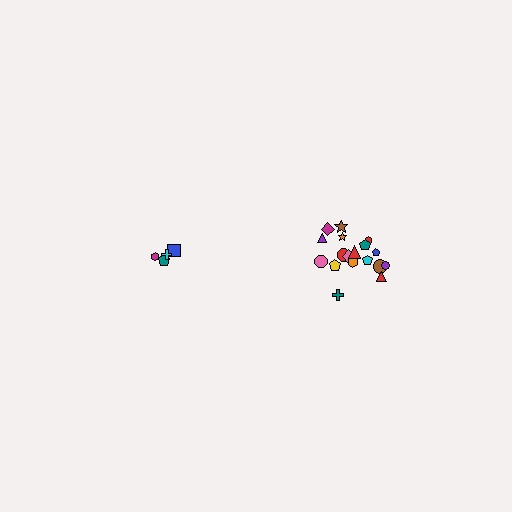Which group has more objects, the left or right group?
The right group.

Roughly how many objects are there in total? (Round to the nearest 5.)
Roughly 20 objects in total.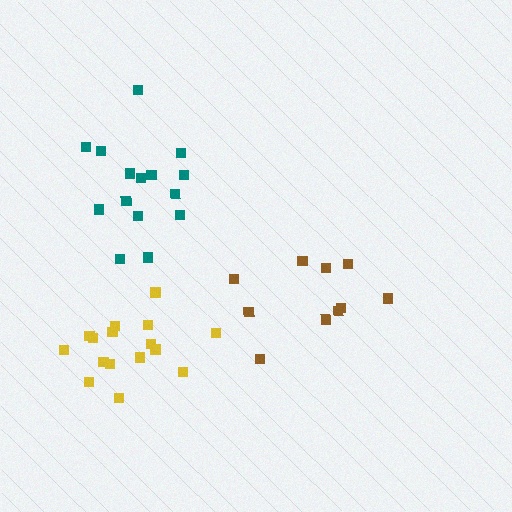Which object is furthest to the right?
The brown cluster is rightmost.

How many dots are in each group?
Group 1: 10 dots, Group 2: 15 dots, Group 3: 16 dots (41 total).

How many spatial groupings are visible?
There are 3 spatial groupings.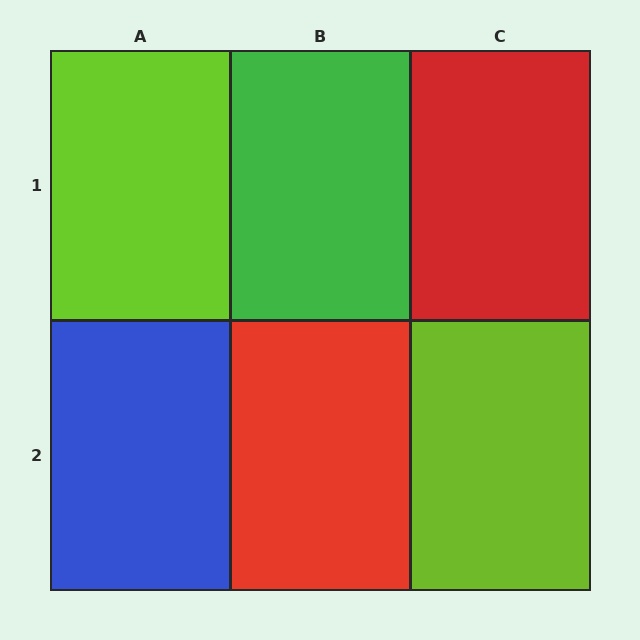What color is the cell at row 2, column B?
Red.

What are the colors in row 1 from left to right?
Lime, green, red.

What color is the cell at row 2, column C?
Lime.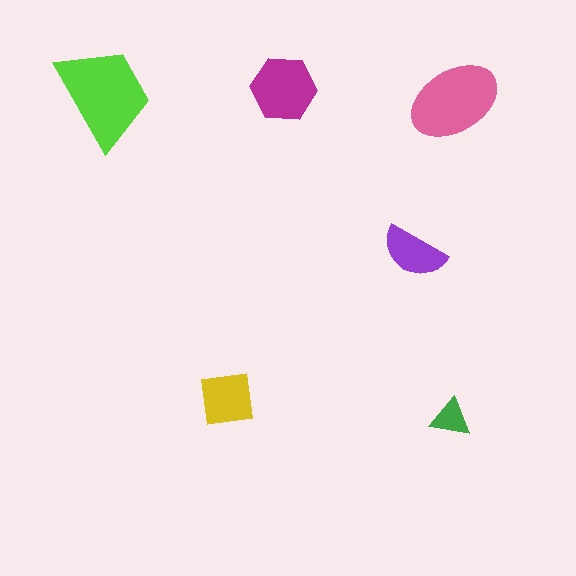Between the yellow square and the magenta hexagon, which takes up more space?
The magenta hexagon.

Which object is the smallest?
The green triangle.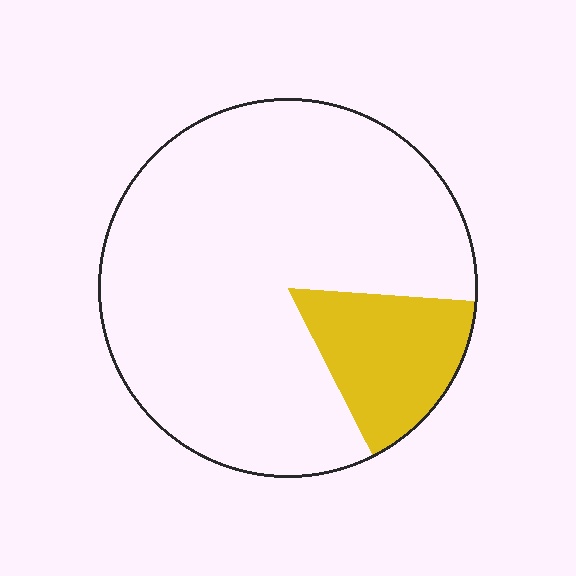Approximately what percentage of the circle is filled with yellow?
Approximately 15%.